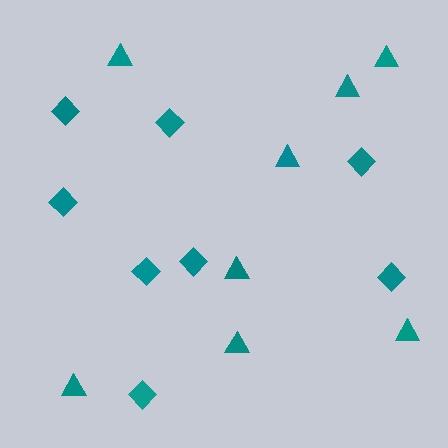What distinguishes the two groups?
There are 2 groups: one group of diamonds (8) and one group of triangles (8).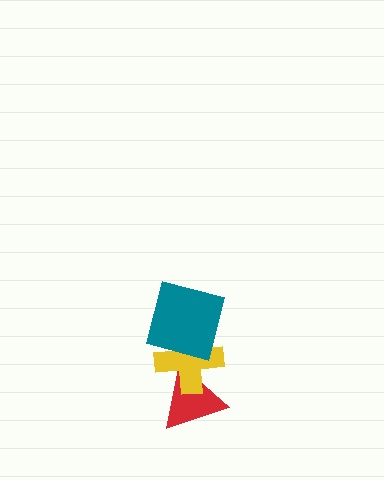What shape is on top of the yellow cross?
The teal square is on top of the yellow cross.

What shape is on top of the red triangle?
The yellow cross is on top of the red triangle.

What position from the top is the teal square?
The teal square is 1st from the top.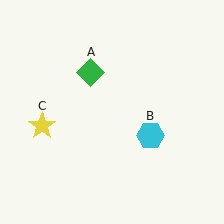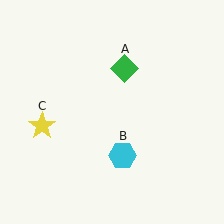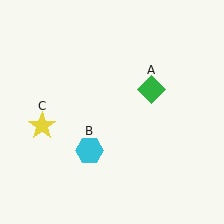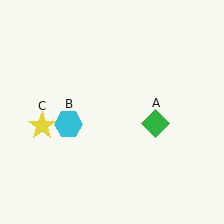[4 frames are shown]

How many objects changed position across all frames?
2 objects changed position: green diamond (object A), cyan hexagon (object B).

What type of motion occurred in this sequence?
The green diamond (object A), cyan hexagon (object B) rotated clockwise around the center of the scene.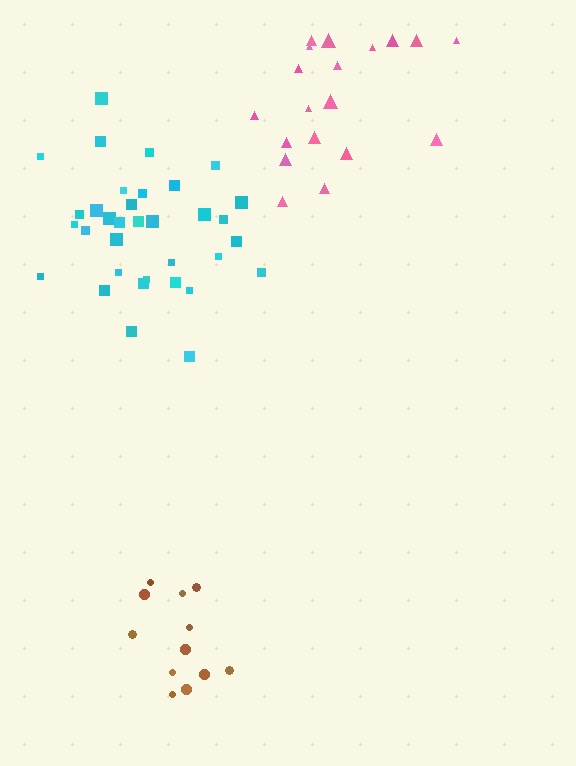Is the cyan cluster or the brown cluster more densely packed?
Cyan.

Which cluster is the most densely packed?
Cyan.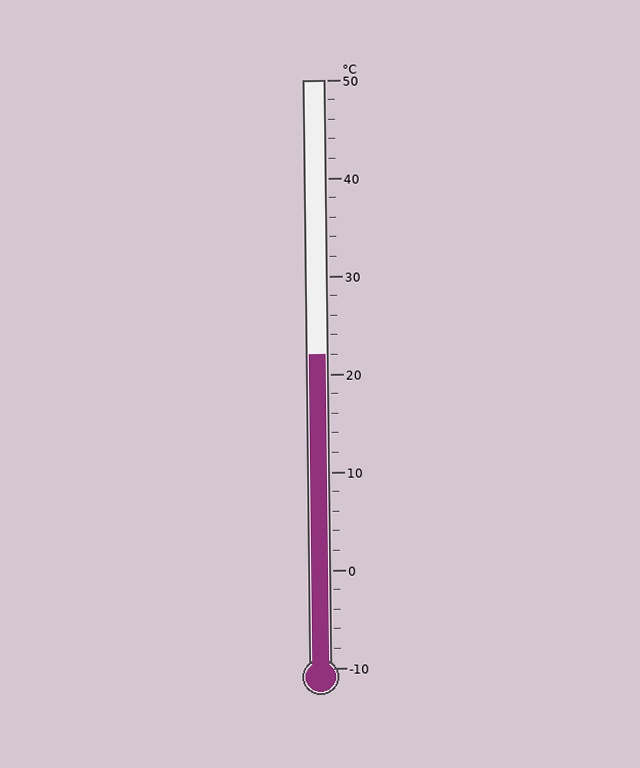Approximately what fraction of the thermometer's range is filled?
The thermometer is filled to approximately 55% of its range.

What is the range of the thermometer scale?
The thermometer scale ranges from -10°C to 50°C.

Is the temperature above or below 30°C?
The temperature is below 30°C.